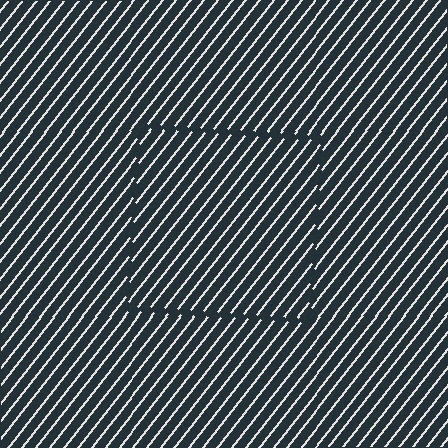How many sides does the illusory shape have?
4 sides — the line-ends trace a square.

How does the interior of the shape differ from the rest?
The interior of the shape contains the same grating, shifted by half a period — the contour is defined by the phase discontinuity where line-ends from the inner and outer gratings abut.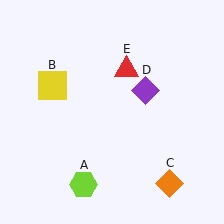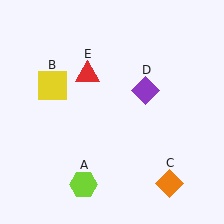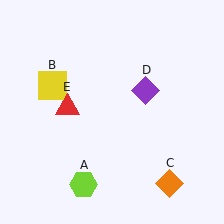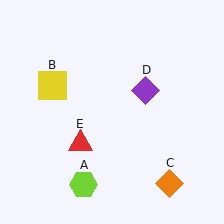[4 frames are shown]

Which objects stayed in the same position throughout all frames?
Lime hexagon (object A) and yellow square (object B) and orange diamond (object C) and purple diamond (object D) remained stationary.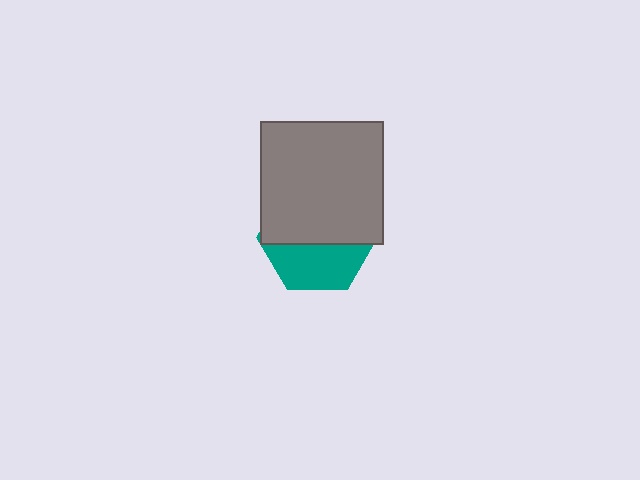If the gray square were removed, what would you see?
You would see the complete teal hexagon.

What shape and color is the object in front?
The object in front is a gray square.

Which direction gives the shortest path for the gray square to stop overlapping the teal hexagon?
Moving up gives the shortest separation.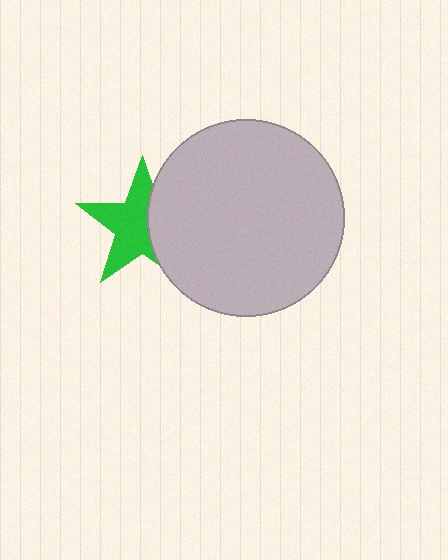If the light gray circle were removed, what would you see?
You would see the complete green star.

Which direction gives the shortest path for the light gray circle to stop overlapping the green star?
Moving right gives the shortest separation.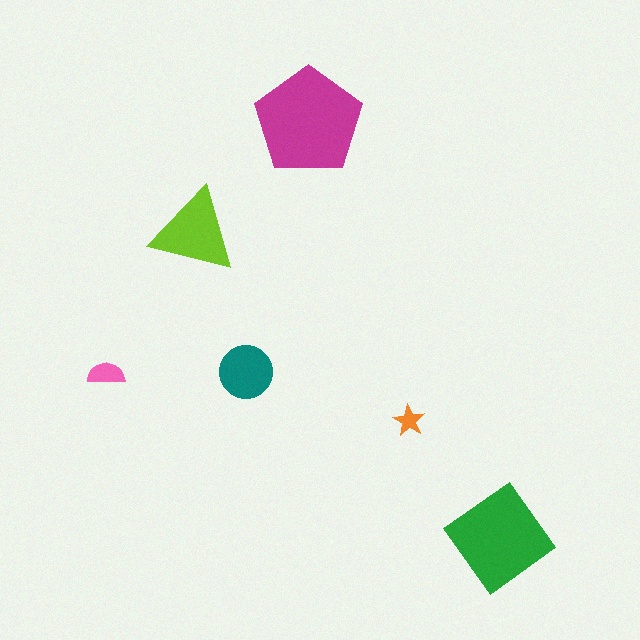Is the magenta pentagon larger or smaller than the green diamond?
Larger.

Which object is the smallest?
The orange star.